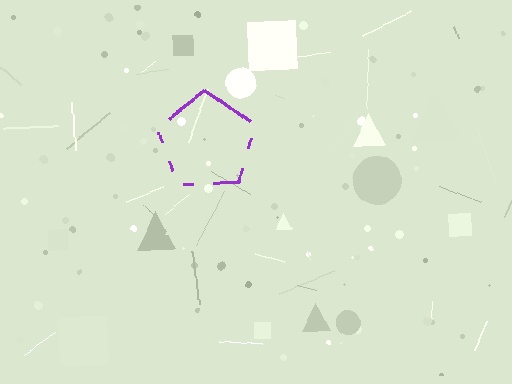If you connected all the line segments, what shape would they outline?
They would outline a pentagon.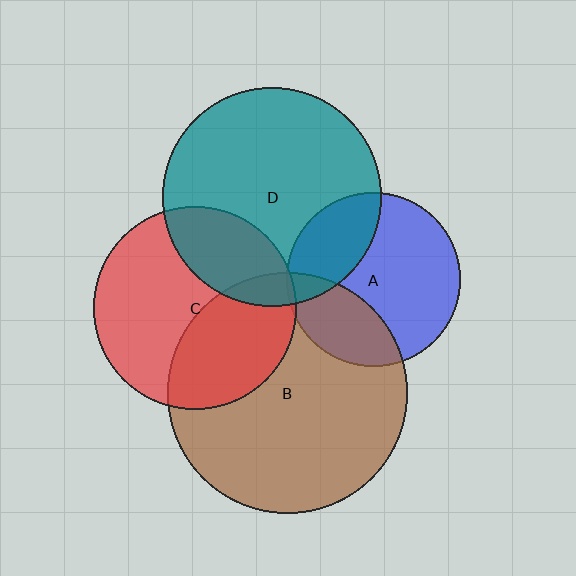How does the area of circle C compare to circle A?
Approximately 1.4 times.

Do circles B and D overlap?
Yes.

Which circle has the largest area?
Circle B (brown).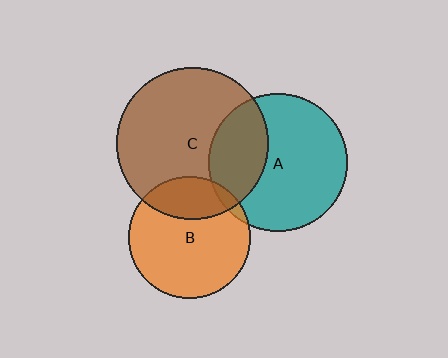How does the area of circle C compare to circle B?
Approximately 1.6 times.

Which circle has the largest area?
Circle C (brown).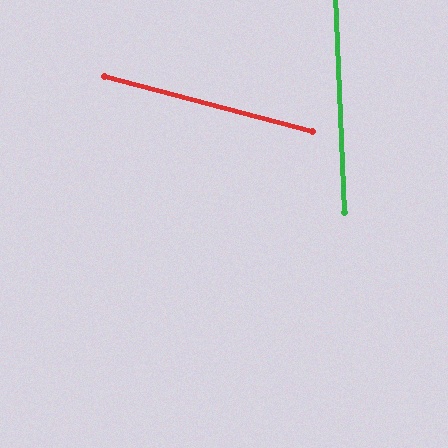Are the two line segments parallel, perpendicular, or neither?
Neither parallel nor perpendicular — they differ by about 73°.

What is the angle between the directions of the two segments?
Approximately 73 degrees.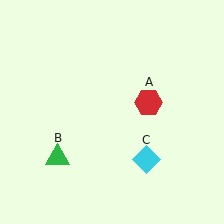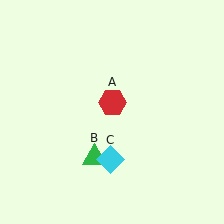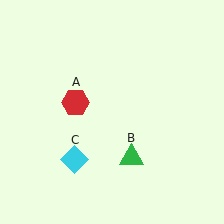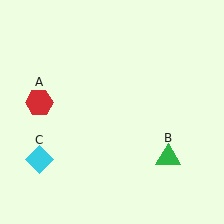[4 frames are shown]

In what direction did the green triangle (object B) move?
The green triangle (object B) moved right.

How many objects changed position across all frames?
3 objects changed position: red hexagon (object A), green triangle (object B), cyan diamond (object C).